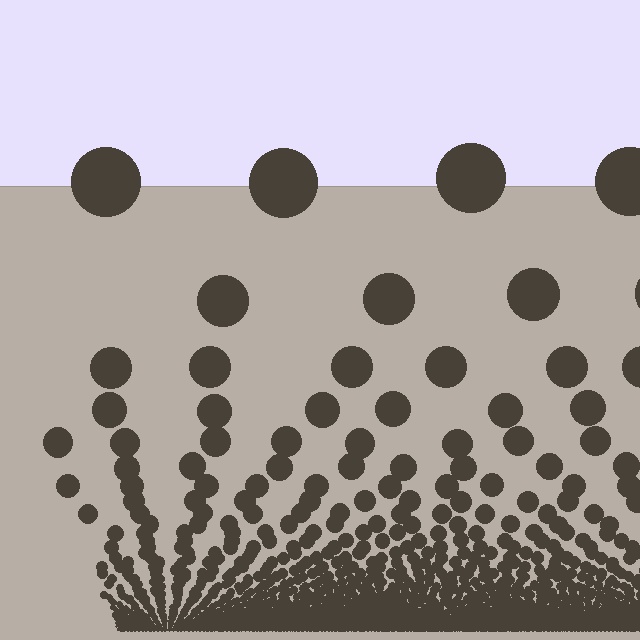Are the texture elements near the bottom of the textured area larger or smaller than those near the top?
Smaller. The gradient is inverted — elements near the bottom are smaller and denser.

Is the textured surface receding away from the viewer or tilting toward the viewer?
The surface appears to tilt toward the viewer. Texture elements get larger and sparser toward the top.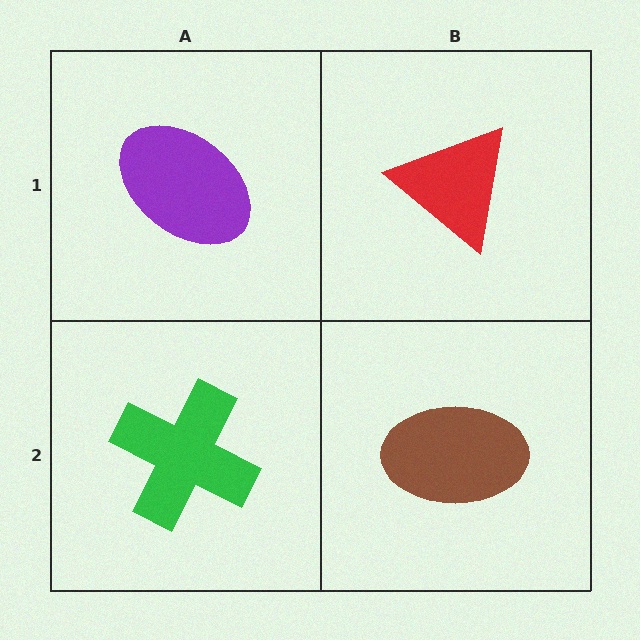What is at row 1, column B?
A red triangle.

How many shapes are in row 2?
2 shapes.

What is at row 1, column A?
A purple ellipse.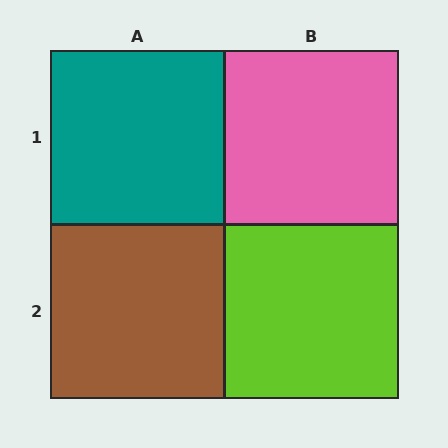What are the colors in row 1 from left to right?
Teal, pink.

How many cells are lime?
1 cell is lime.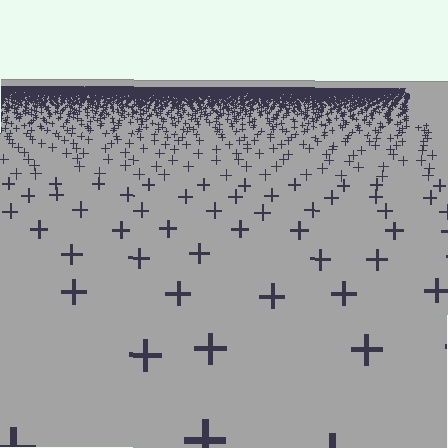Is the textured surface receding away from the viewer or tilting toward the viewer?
The surface is receding away from the viewer. Texture elements get smaller and denser toward the top.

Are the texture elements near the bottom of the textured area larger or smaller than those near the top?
Larger. Near the bottom, elements are closer to the viewer and appear at a bigger on-screen size.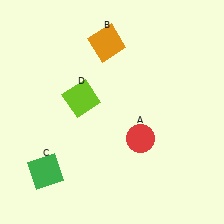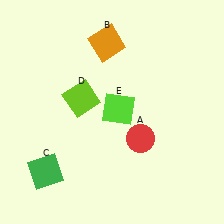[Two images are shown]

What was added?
A lime square (E) was added in Image 2.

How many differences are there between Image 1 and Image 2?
There is 1 difference between the two images.